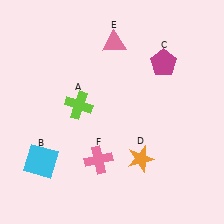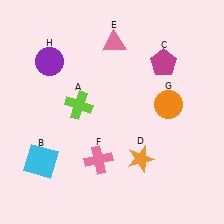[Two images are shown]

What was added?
An orange circle (G), a purple circle (H) were added in Image 2.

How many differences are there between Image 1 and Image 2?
There are 2 differences between the two images.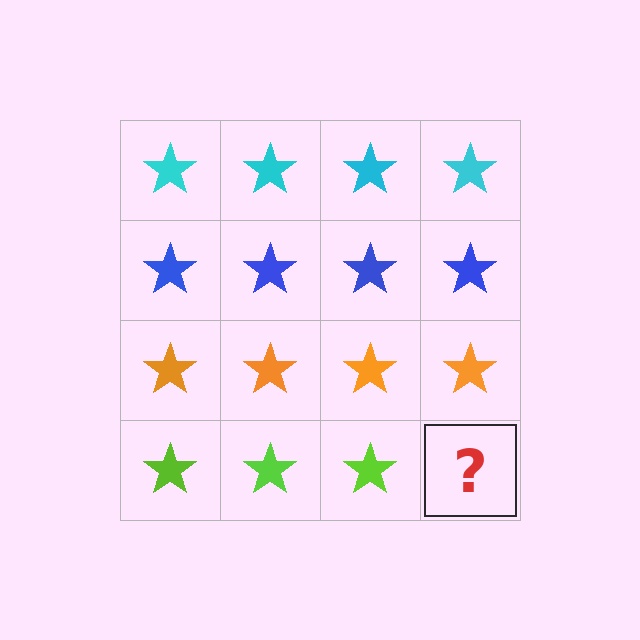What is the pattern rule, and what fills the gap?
The rule is that each row has a consistent color. The gap should be filled with a lime star.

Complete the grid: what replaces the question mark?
The question mark should be replaced with a lime star.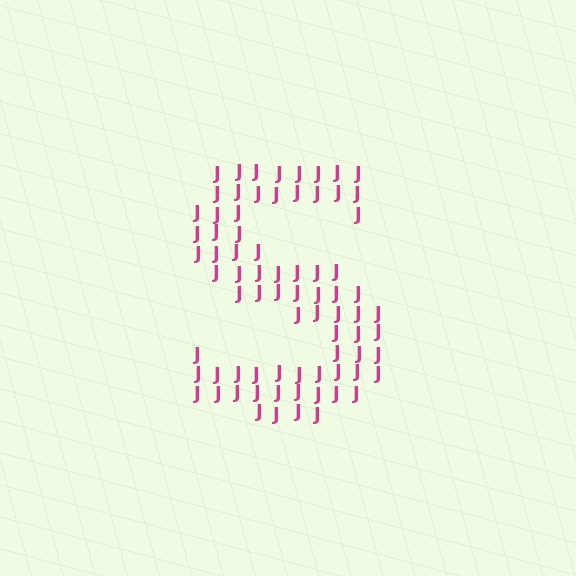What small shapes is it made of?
It is made of small letter J's.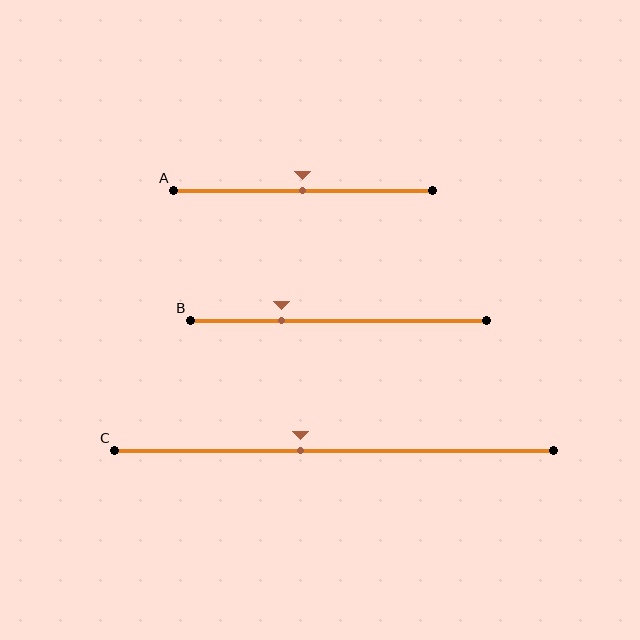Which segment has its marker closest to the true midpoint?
Segment A has its marker closest to the true midpoint.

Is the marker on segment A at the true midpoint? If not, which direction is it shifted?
Yes, the marker on segment A is at the true midpoint.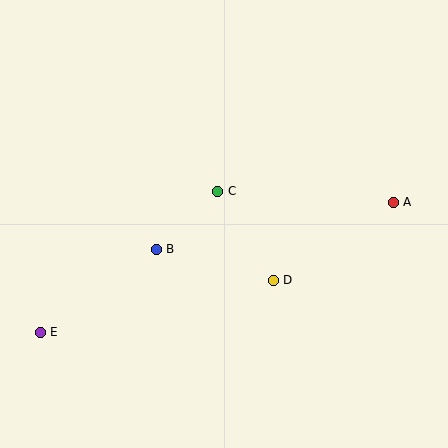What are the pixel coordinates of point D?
Point D is at (273, 280).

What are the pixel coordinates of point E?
Point E is at (40, 332).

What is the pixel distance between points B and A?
The distance between B and A is 241 pixels.